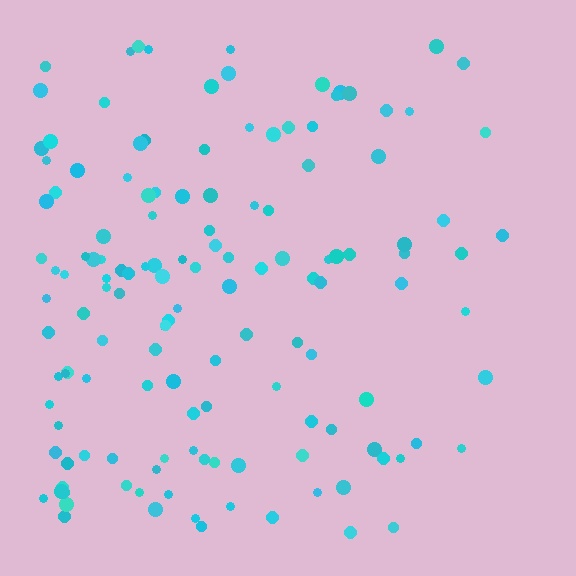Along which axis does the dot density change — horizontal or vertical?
Horizontal.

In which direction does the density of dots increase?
From right to left, with the left side densest.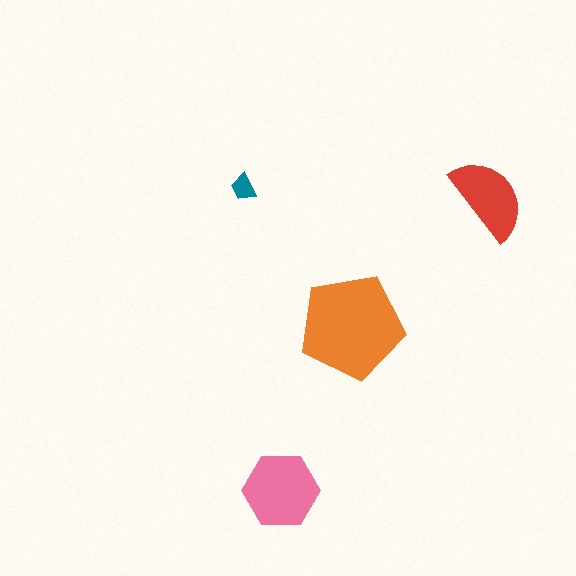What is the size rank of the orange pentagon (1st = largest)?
1st.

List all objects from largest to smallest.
The orange pentagon, the pink hexagon, the red semicircle, the teal trapezoid.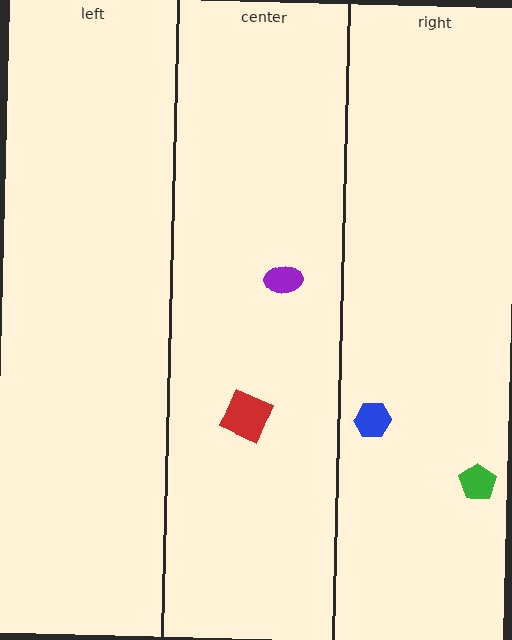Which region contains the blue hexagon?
The right region.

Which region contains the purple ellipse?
The center region.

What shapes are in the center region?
The purple ellipse, the red square.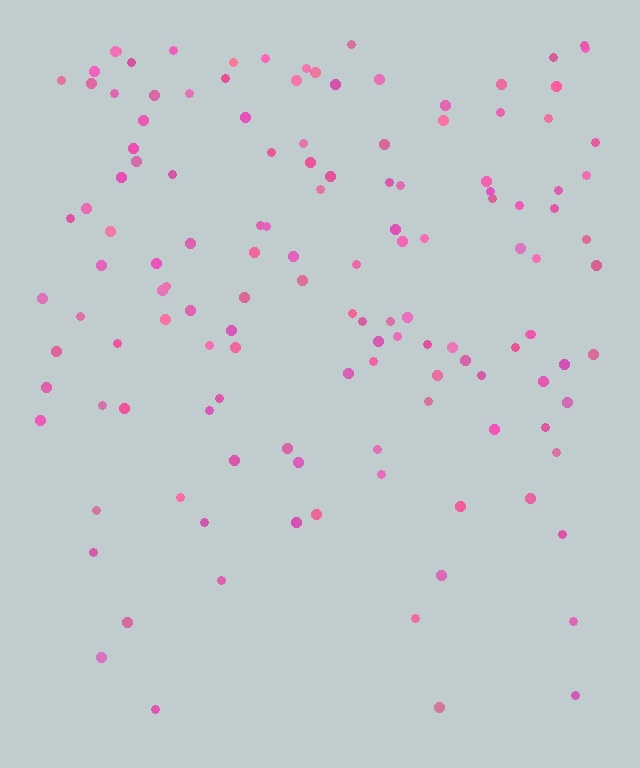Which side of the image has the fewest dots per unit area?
The bottom.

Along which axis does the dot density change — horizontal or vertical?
Vertical.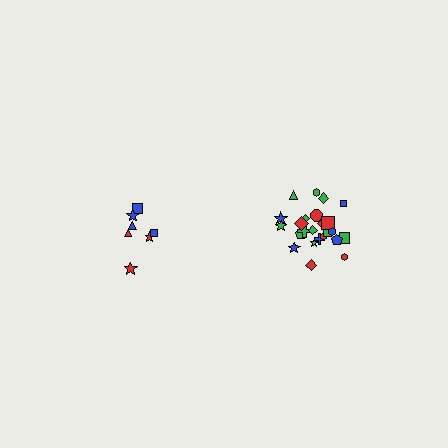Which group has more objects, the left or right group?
The right group.